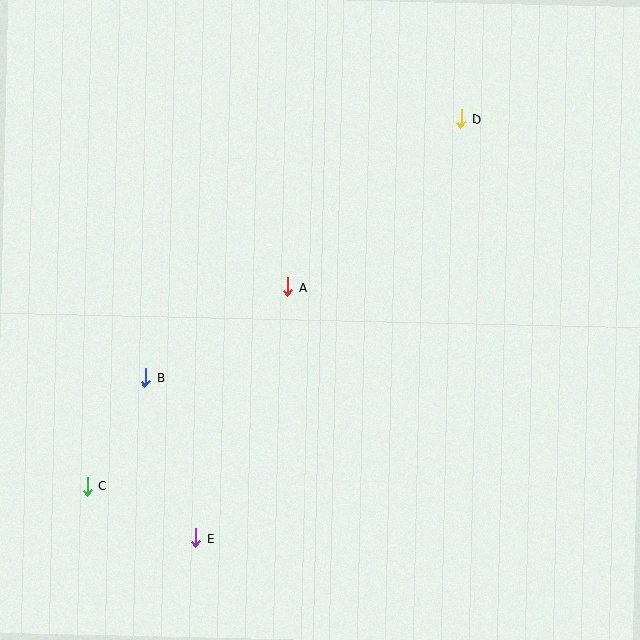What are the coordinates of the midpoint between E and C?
The midpoint between E and C is at (141, 512).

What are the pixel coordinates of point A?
Point A is at (287, 287).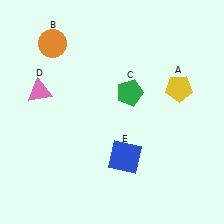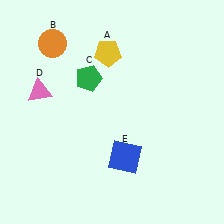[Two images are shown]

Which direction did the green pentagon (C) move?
The green pentagon (C) moved left.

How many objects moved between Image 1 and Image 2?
2 objects moved between the two images.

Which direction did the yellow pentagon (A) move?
The yellow pentagon (A) moved left.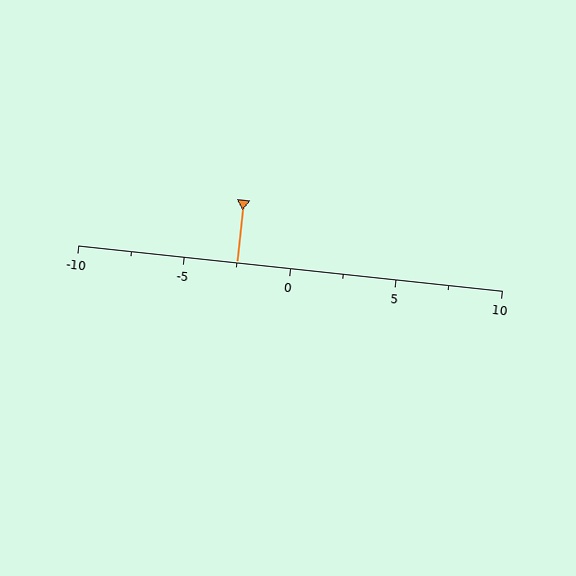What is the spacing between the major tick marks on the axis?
The major ticks are spaced 5 apart.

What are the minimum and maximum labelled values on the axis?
The axis runs from -10 to 10.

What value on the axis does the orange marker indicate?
The marker indicates approximately -2.5.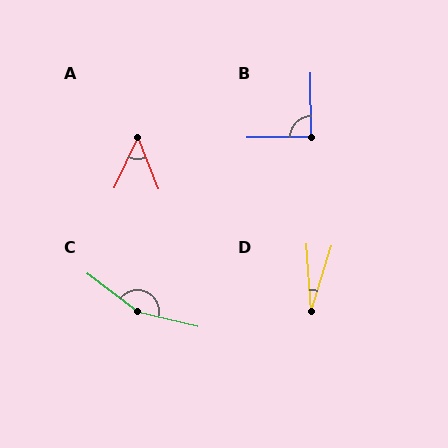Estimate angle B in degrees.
Approximately 90 degrees.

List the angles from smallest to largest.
D (21°), A (47°), B (90°), C (156°).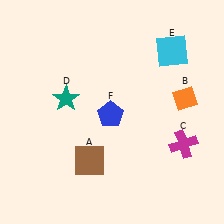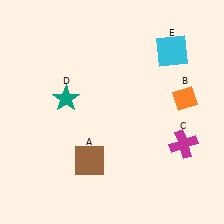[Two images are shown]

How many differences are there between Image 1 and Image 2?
There is 1 difference between the two images.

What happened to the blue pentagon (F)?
The blue pentagon (F) was removed in Image 2. It was in the bottom-left area of Image 1.